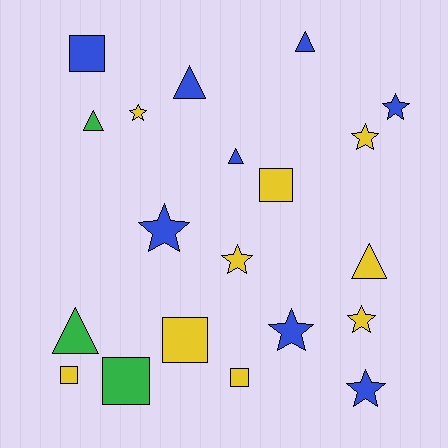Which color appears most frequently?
Yellow, with 9 objects.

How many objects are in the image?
There are 20 objects.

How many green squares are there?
There is 1 green square.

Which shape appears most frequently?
Star, with 8 objects.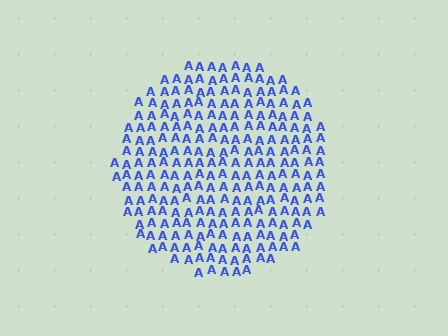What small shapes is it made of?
It is made of small letter A's.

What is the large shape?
The large shape is a circle.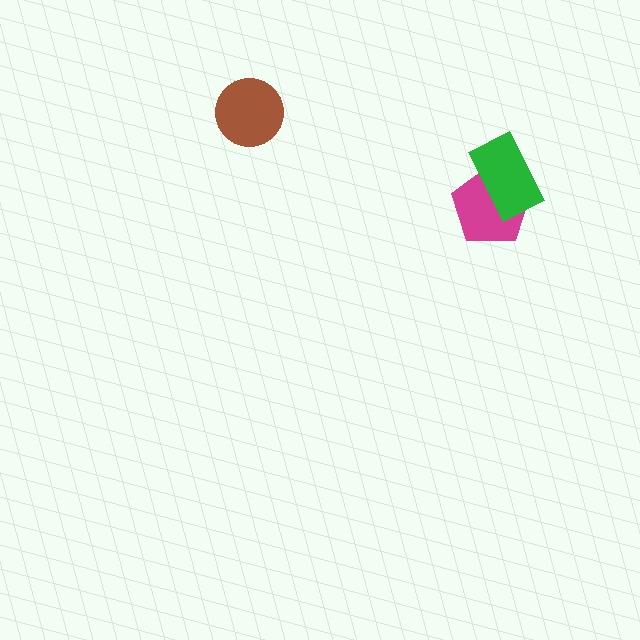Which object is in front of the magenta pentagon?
The green rectangle is in front of the magenta pentagon.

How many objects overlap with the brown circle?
0 objects overlap with the brown circle.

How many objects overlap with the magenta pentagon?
1 object overlaps with the magenta pentagon.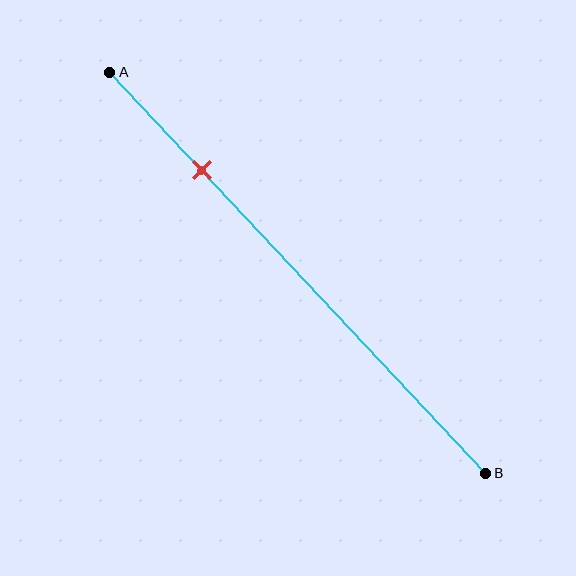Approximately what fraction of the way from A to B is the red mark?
The red mark is approximately 25% of the way from A to B.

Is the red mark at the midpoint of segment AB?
No, the mark is at about 25% from A, not at the 50% midpoint.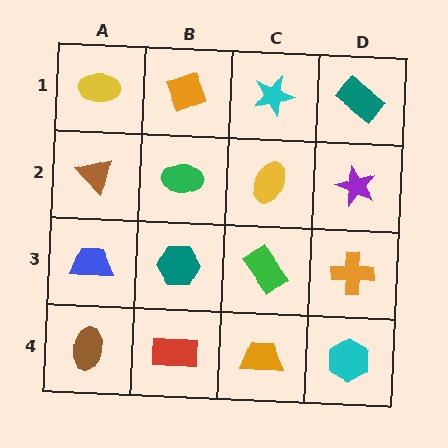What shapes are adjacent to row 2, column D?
A teal rectangle (row 1, column D), an orange cross (row 3, column D), a yellow ellipse (row 2, column C).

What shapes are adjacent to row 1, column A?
A brown triangle (row 2, column A), an orange diamond (row 1, column B).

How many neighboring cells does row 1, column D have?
2.